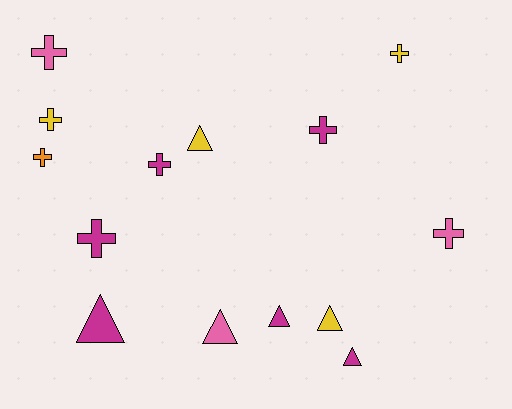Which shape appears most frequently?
Cross, with 8 objects.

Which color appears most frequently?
Magenta, with 6 objects.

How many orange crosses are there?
There is 1 orange cross.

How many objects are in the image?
There are 14 objects.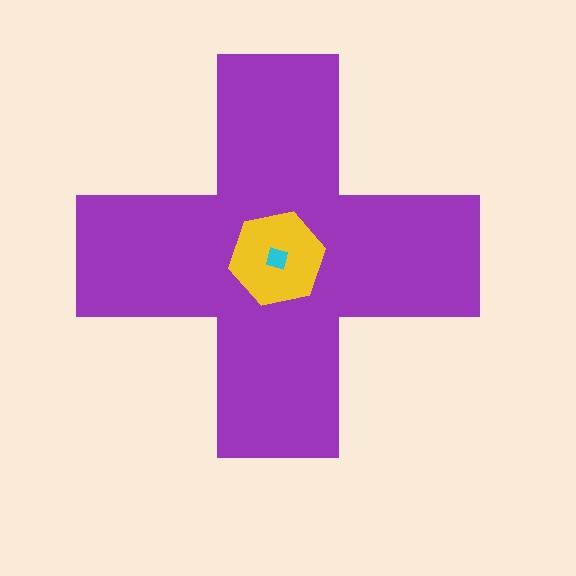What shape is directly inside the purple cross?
The yellow hexagon.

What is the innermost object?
The cyan diamond.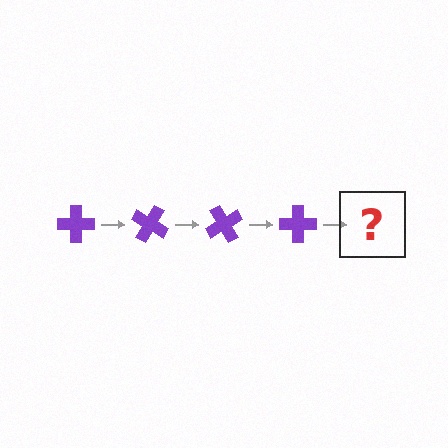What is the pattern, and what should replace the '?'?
The pattern is that the cross rotates 30 degrees each step. The '?' should be a purple cross rotated 120 degrees.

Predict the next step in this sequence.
The next step is a purple cross rotated 120 degrees.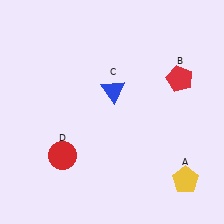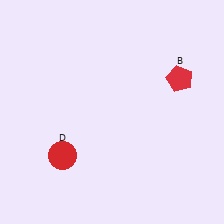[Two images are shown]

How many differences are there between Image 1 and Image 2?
There are 2 differences between the two images.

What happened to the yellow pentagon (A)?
The yellow pentagon (A) was removed in Image 2. It was in the bottom-right area of Image 1.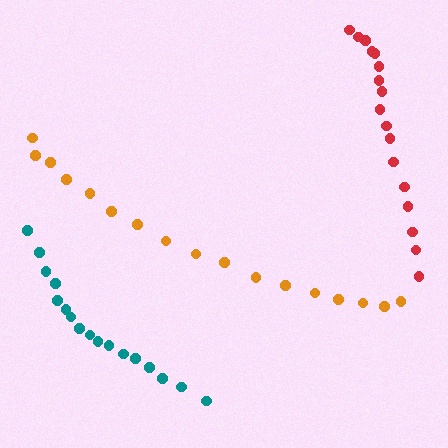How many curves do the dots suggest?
There are 3 distinct paths.